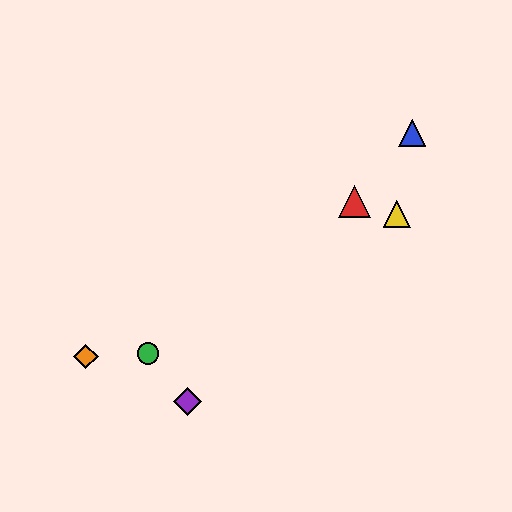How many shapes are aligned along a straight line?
3 shapes (the red triangle, the blue triangle, the purple diamond) are aligned along a straight line.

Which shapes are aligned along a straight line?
The red triangle, the blue triangle, the purple diamond are aligned along a straight line.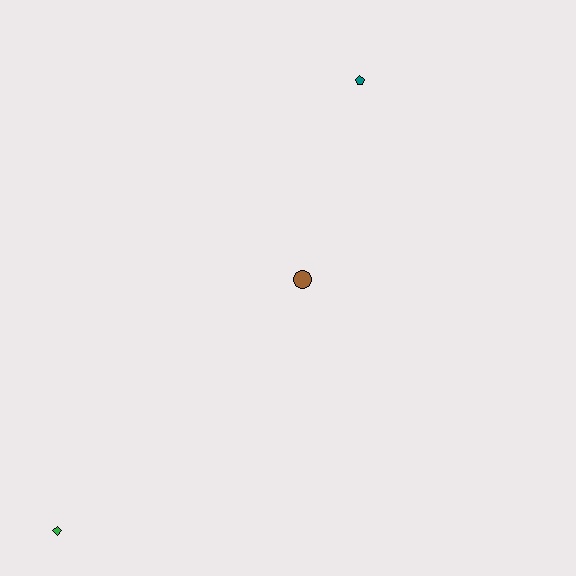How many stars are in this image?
There are no stars.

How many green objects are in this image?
There is 1 green object.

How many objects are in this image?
There are 3 objects.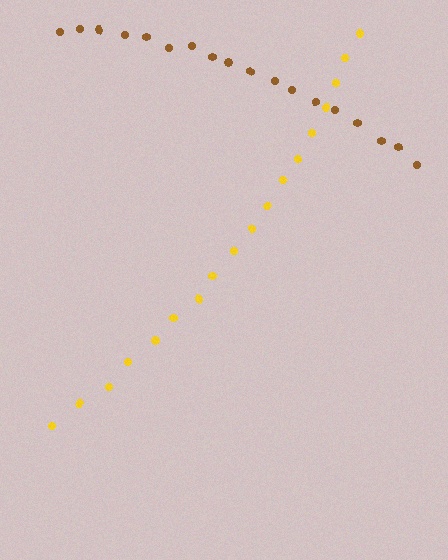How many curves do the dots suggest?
There are 2 distinct paths.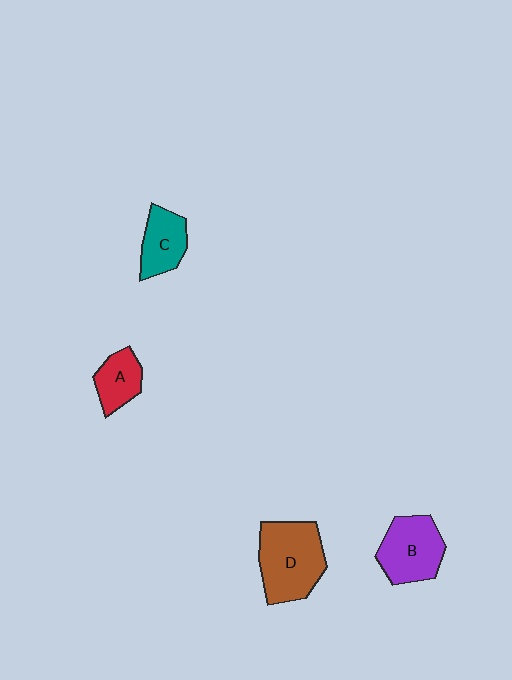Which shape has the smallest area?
Shape A (red).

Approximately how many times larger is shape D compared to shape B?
Approximately 1.3 times.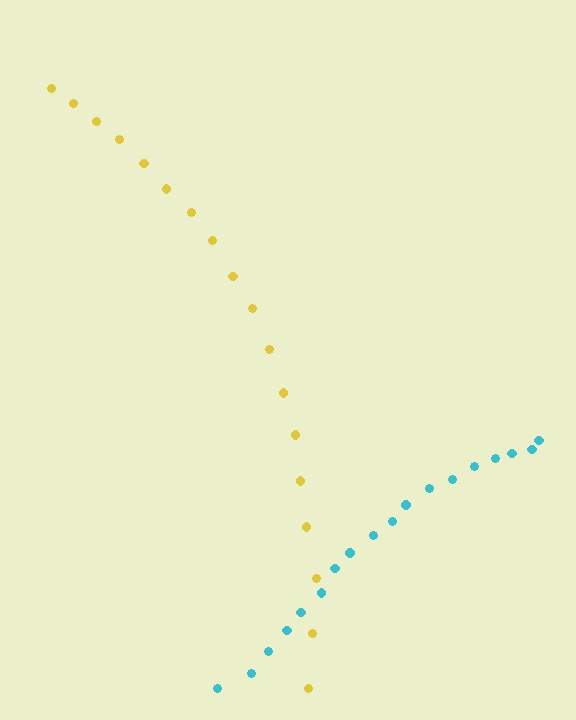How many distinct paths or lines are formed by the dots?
There are 2 distinct paths.